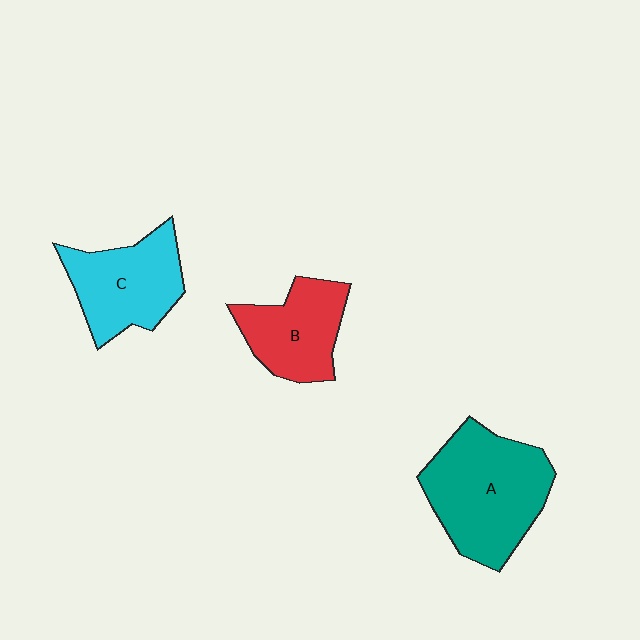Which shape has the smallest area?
Shape B (red).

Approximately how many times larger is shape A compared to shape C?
Approximately 1.4 times.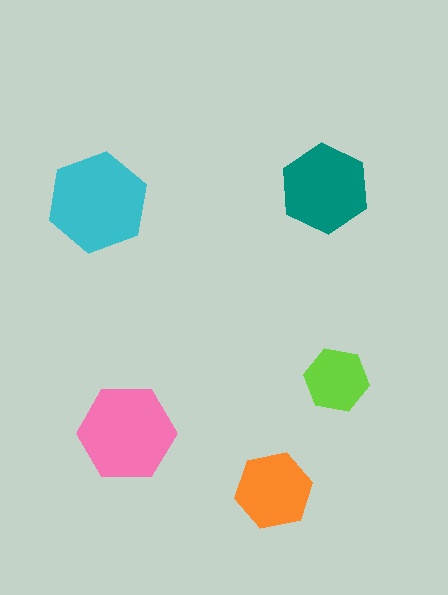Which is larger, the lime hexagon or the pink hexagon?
The pink one.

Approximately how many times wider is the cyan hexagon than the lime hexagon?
About 1.5 times wider.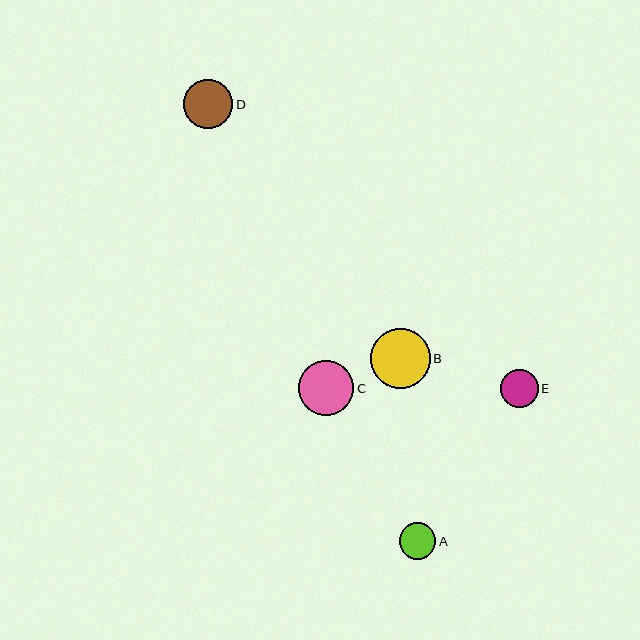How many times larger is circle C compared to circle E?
Circle C is approximately 1.4 times the size of circle E.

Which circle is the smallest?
Circle A is the smallest with a size of approximately 36 pixels.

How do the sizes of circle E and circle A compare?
Circle E and circle A are approximately the same size.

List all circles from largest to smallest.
From largest to smallest: B, C, D, E, A.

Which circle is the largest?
Circle B is the largest with a size of approximately 60 pixels.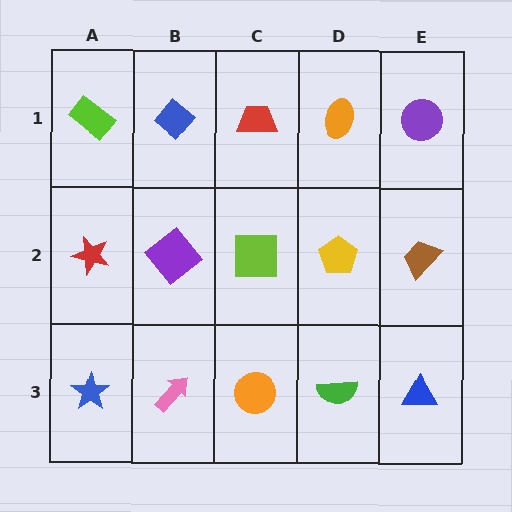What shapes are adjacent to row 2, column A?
A lime rectangle (row 1, column A), a blue star (row 3, column A), a purple diamond (row 2, column B).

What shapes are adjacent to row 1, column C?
A lime square (row 2, column C), a blue diamond (row 1, column B), an orange ellipse (row 1, column D).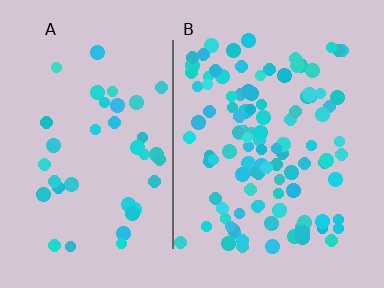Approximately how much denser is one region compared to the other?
Approximately 2.8× — region B over region A.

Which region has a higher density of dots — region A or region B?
B (the right).